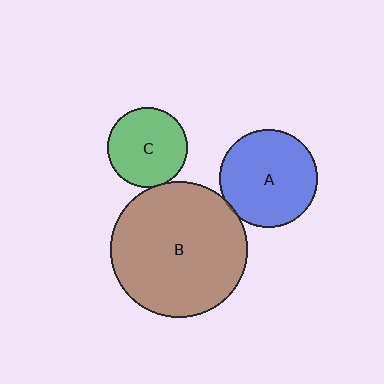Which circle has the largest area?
Circle B (brown).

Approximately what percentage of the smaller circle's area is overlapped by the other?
Approximately 5%.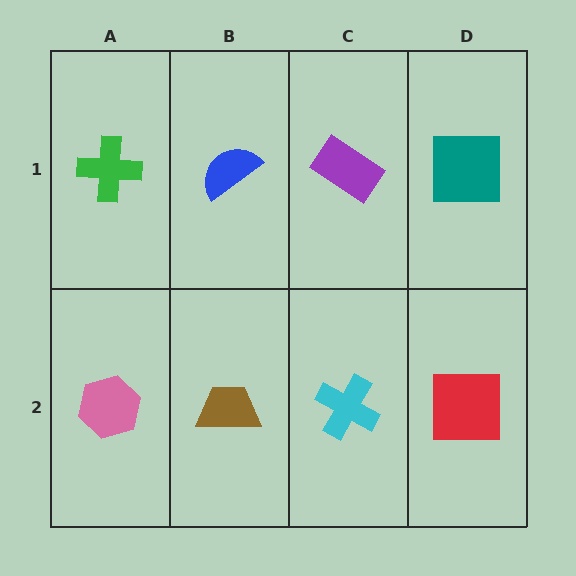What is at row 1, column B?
A blue semicircle.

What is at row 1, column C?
A purple rectangle.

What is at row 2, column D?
A red square.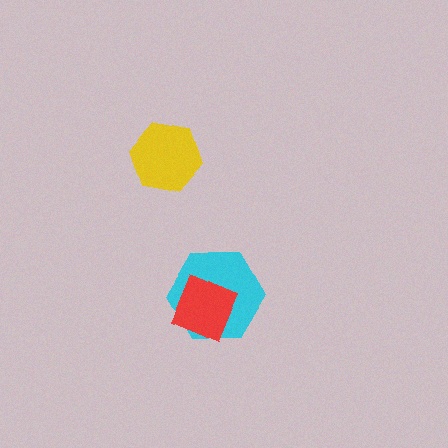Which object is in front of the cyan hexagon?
The red square is in front of the cyan hexagon.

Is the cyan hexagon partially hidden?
Yes, it is partially covered by another shape.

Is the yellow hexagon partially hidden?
No, no other shape covers it.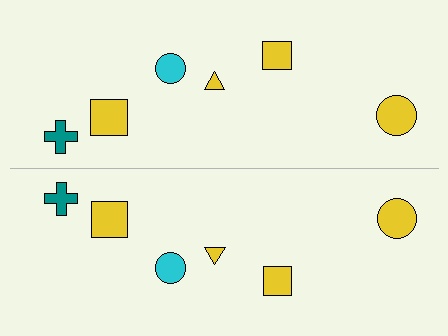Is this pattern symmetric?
Yes, this pattern has bilateral (reflection) symmetry.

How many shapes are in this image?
There are 12 shapes in this image.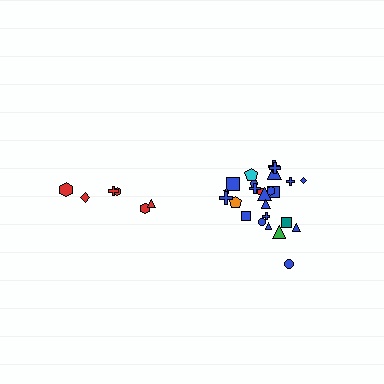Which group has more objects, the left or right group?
The right group.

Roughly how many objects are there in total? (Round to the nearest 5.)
Roughly 30 objects in total.